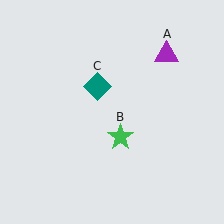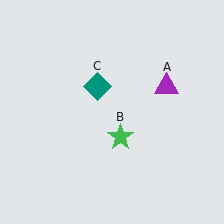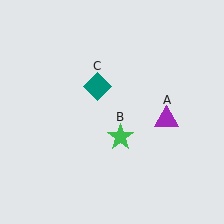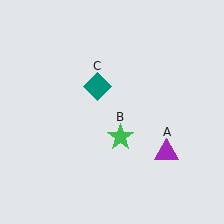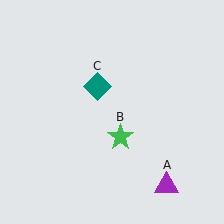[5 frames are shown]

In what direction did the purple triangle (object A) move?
The purple triangle (object A) moved down.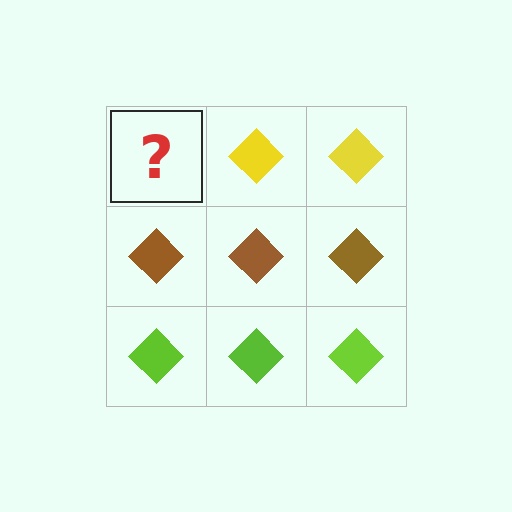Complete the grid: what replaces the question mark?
The question mark should be replaced with a yellow diamond.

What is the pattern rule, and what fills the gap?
The rule is that each row has a consistent color. The gap should be filled with a yellow diamond.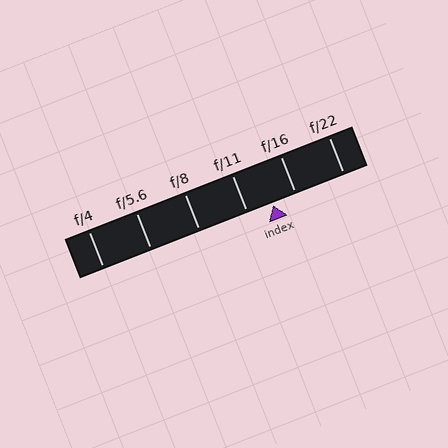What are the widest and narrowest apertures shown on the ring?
The widest aperture shown is f/4 and the narrowest is f/22.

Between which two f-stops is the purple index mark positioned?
The index mark is between f/11 and f/16.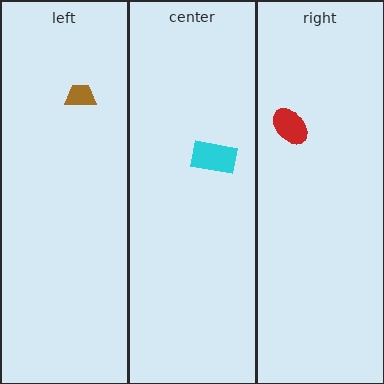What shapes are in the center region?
The cyan rectangle.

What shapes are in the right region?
The red ellipse.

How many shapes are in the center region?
1.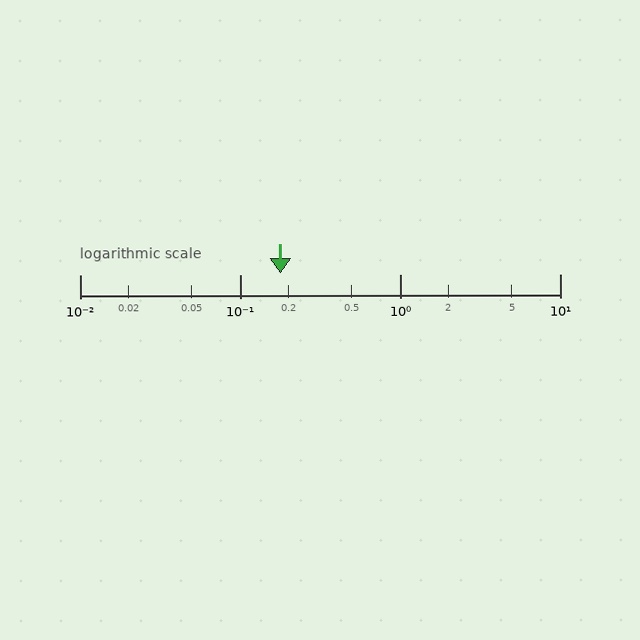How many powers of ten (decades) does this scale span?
The scale spans 3 decades, from 0.01 to 10.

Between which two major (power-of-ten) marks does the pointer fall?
The pointer is between 0.1 and 1.